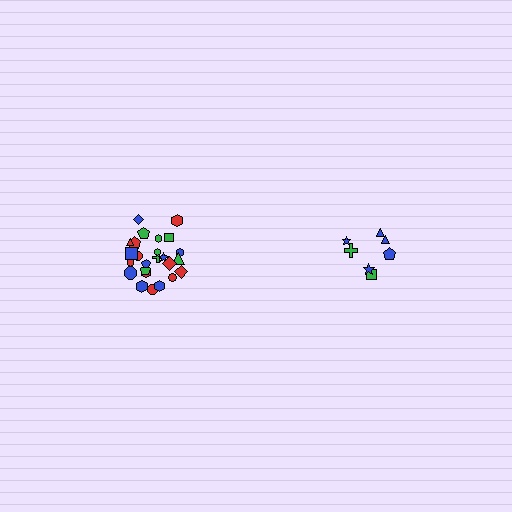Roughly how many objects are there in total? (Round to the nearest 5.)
Roughly 30 objects in total.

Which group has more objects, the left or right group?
The left group.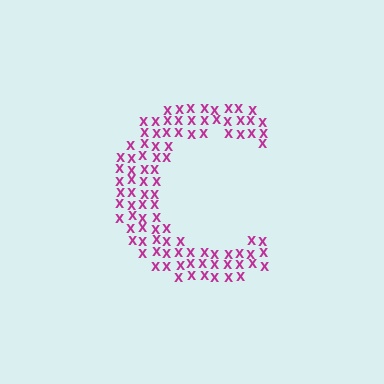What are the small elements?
The small elements are letter X's.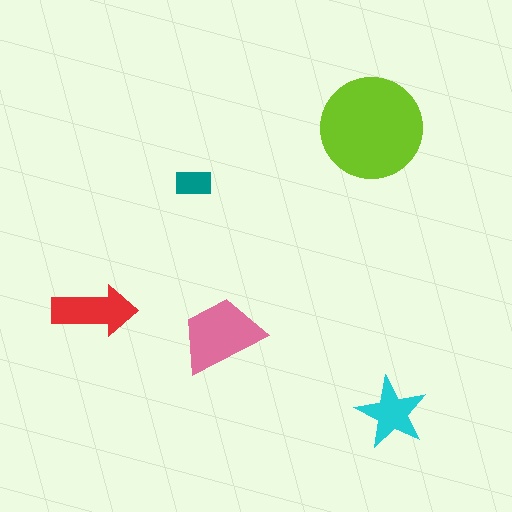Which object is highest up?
The lime circle is topmost.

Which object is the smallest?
The teal rectangle.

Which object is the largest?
The lime circle.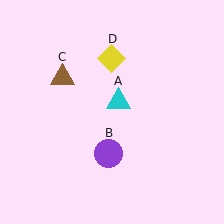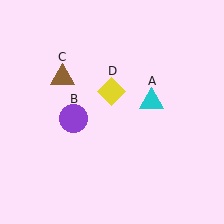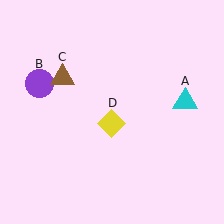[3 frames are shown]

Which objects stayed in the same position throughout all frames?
Brown triangle (object C) remained stationary.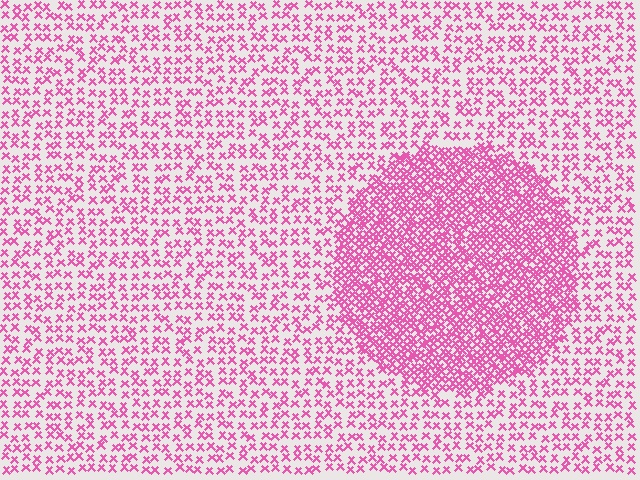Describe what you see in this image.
The image contains small pink elements arranged at two different densities. A circle-shaped region is visible where the elements are more densely packed than the surrounding area.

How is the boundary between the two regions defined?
The boundary is defined by a change in element density (approximately 2.4x ratio). All elements are the same color, size, and shape.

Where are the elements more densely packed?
The elements are more densely packed inside the circle boundary.